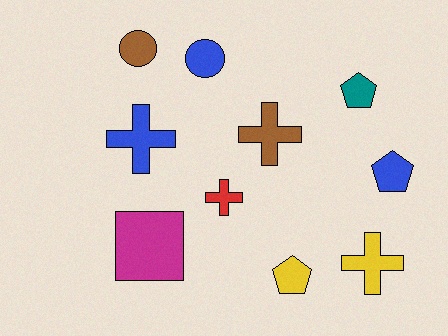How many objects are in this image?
There are 10 objects.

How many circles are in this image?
There are 2 circles.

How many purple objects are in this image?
There are no purple objects.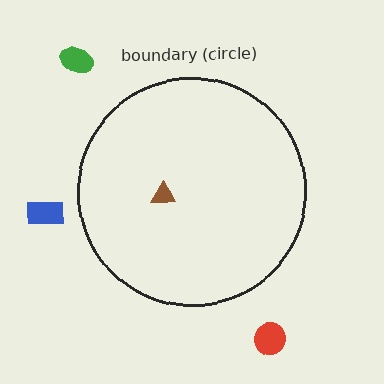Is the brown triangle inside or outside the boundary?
Inside.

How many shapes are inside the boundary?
1 inside, 3 outside.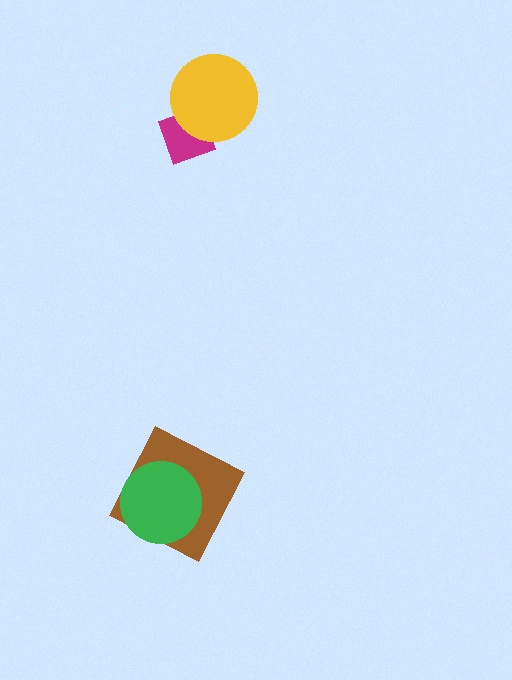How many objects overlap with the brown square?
1 object overlaps with the brown square.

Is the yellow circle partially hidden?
No, no other shape covers it.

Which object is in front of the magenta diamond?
The yellow circle is in front of the magenta diamond.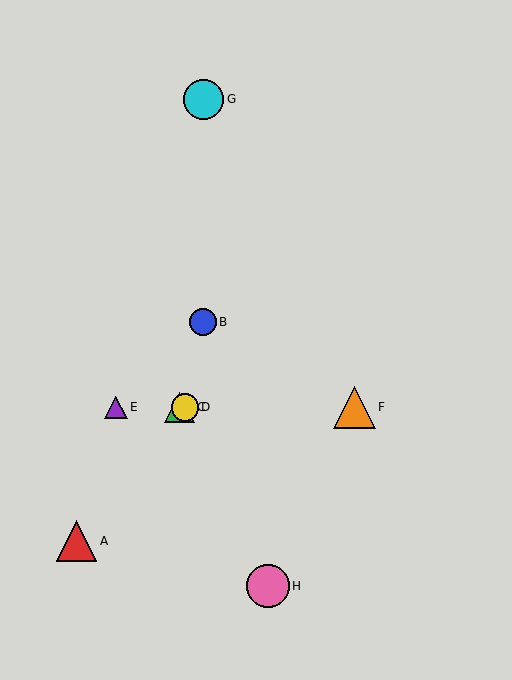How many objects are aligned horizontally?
4 objects (C, D, E, F) are aligned horizontally.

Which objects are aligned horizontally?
Objects C, D, E, F are aligned horizontally.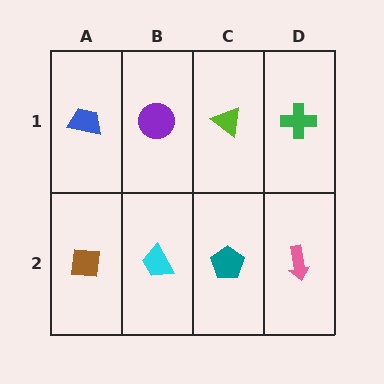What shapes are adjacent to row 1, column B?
A cyan trapezoid (row 2, column B), a blue trapezoid (row 1, column A), a lime triangle (row 1, column C).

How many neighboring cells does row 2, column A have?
2.